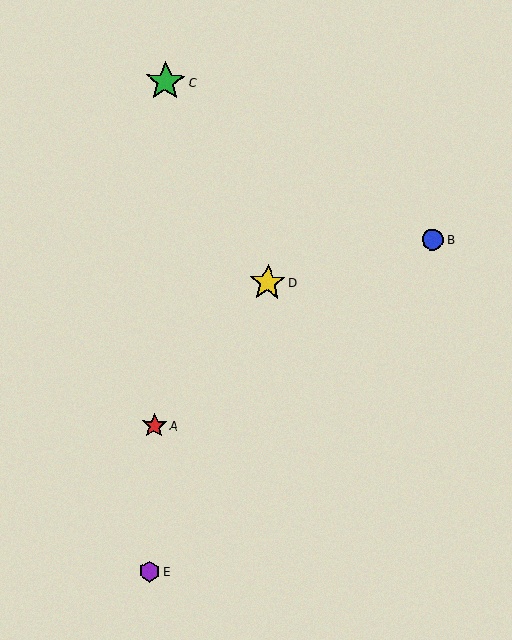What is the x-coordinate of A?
Object A is at x≈154.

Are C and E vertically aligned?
Yes, both are at x≈165.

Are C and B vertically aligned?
No, C is at x≈165 and B is at x≈433.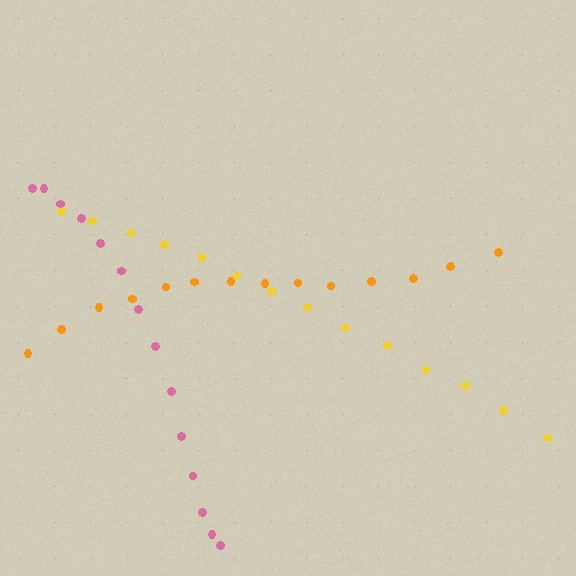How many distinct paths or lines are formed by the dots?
There are 3 distinct paths.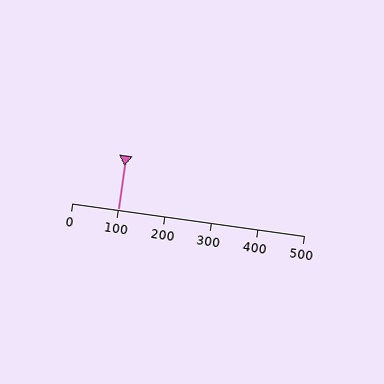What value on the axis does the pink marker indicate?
The marker indicates approximately 100.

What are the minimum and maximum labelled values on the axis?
The axis runs from 0 to 500.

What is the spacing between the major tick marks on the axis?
The major ticks are spaced 100 apart.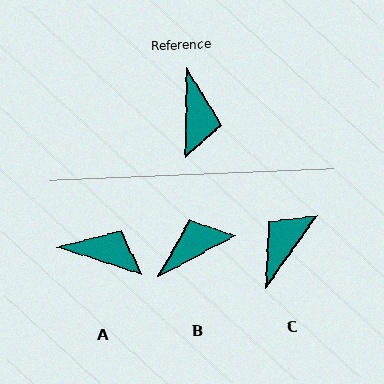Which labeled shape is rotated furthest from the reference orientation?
C, about 145 degrees away.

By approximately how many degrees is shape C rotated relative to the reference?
Approximately 145 degrees counter-clockwise.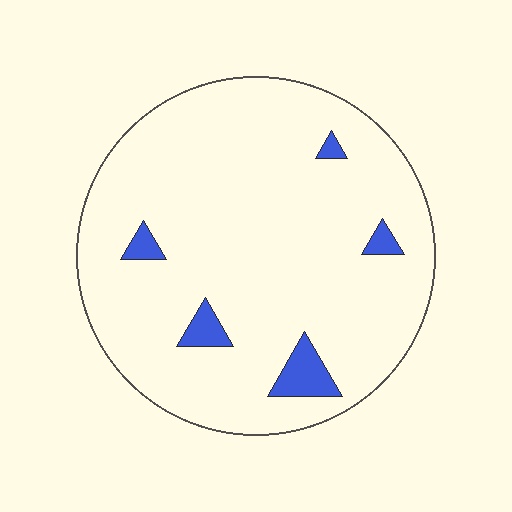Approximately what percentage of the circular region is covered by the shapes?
Approximately 5%.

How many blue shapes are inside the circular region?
5.